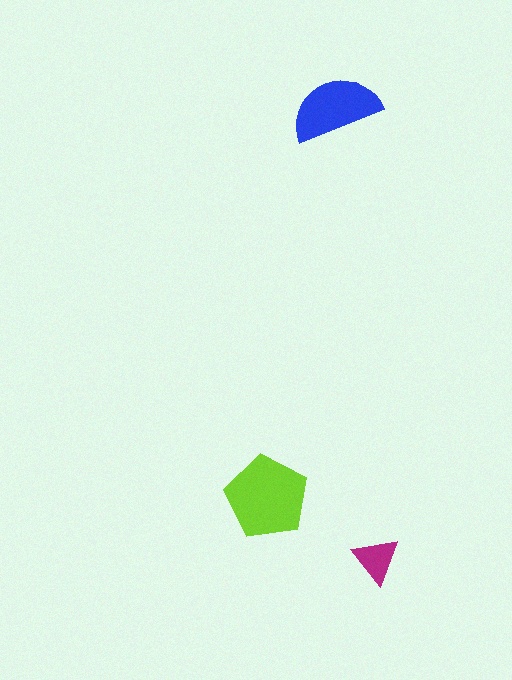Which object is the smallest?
The magenta triangle.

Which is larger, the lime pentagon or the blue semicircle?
The lime pentagon.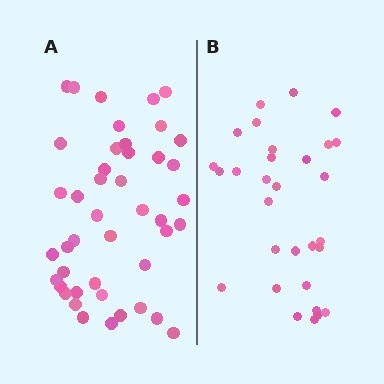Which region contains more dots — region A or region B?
Region A (the left region) has more dots.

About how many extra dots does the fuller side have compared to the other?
Region A has approximately 15 more dots than region B.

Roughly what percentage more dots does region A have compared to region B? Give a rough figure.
About 45% more.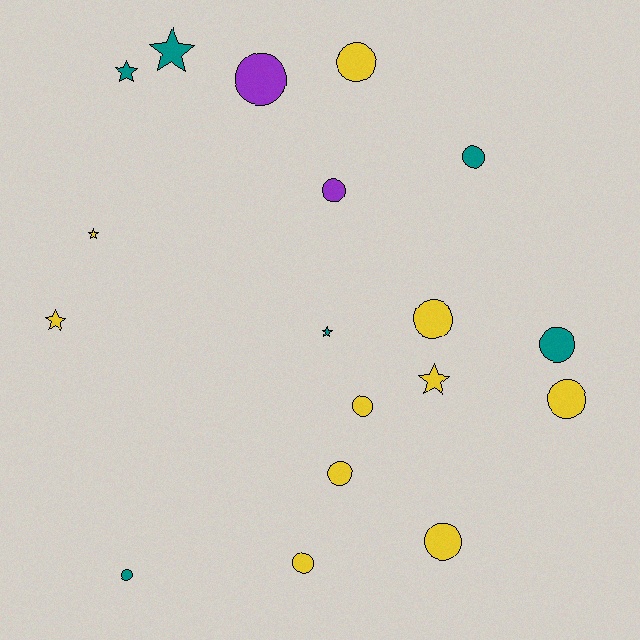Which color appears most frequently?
Yellow, with 10 objects.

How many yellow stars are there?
There are 3 yellow stars.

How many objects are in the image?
There are 18 objects.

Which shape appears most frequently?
Circle, with 12 objects.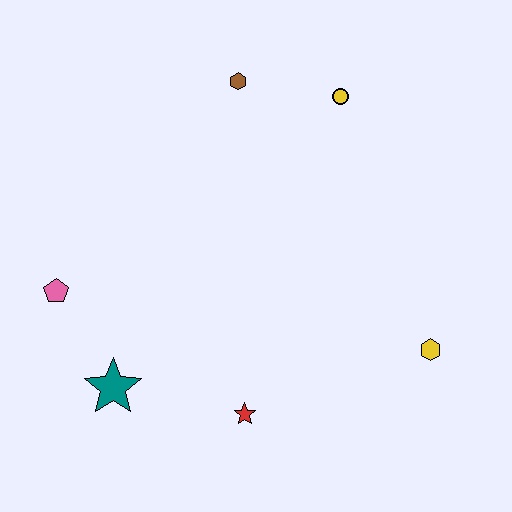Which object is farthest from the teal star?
The yellow circle is farthest from the teal star.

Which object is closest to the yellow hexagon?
The red star is closest to the yellow hexagon.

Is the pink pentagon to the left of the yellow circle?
Yes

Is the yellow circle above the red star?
Yes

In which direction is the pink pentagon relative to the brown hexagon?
The pink pentagon is below the brown hexagon.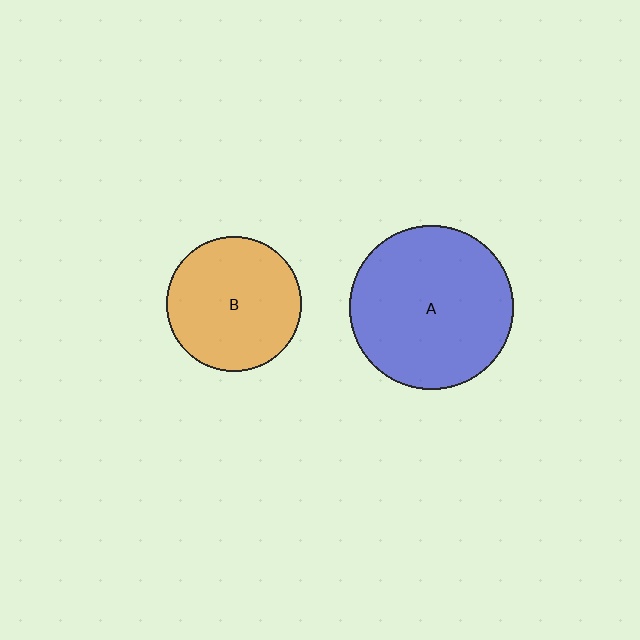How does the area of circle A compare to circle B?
Approximately 1.5 times.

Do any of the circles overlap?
No, none of the circles overlap.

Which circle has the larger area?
Circle A (blue).